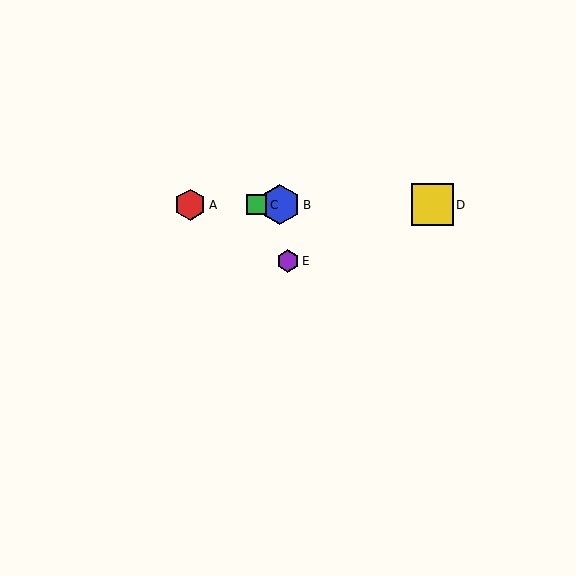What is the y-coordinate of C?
Object C is at y≈205.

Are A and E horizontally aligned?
No, A is at y≈205 and E is at y≈261.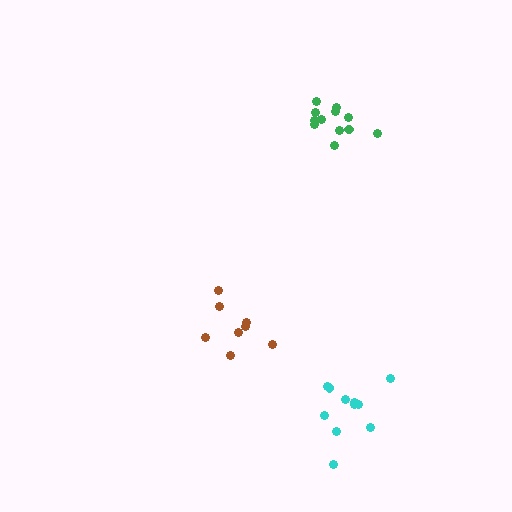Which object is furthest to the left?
The brown cluster is leftmost.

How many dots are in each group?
Group 1: 12 dots, Group 2: 8 dots, Group 3: 11 dots (31 total).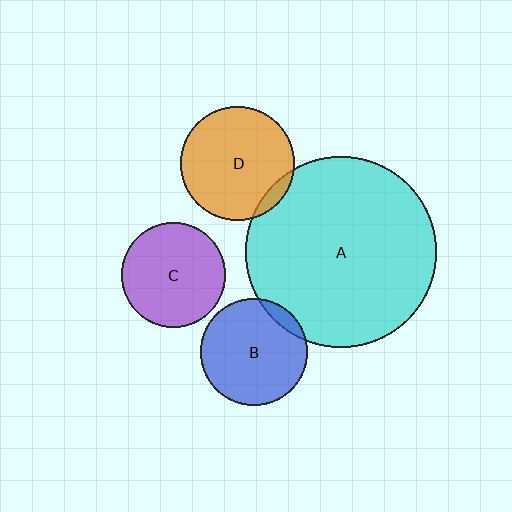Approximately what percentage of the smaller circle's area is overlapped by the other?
Approximately 10%.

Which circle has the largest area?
Circle A (cyan).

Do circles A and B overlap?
Yes.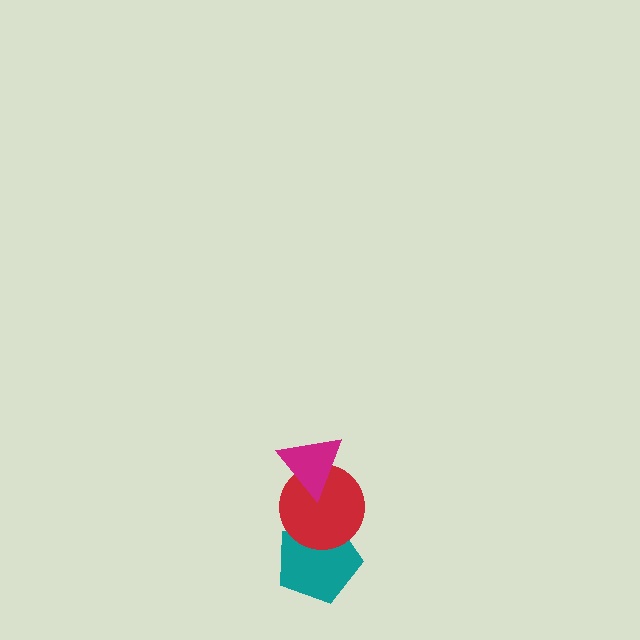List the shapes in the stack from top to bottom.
From top to bottom: the magenta triangle, the red circle, the teal pentagon.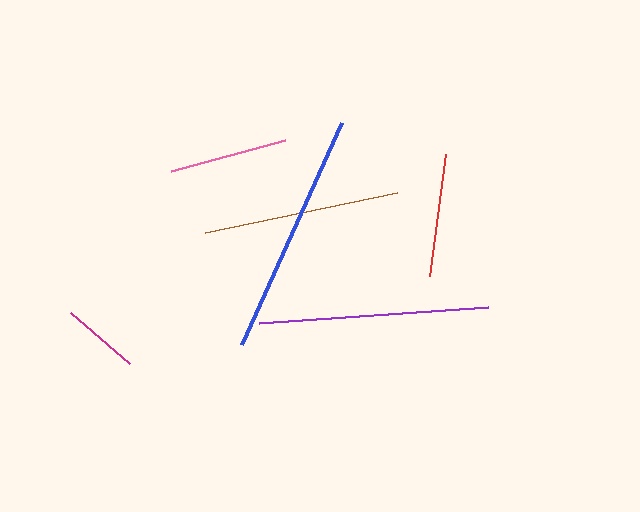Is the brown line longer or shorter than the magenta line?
The brown line is longer than the magenta line.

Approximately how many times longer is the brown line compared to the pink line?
The brown line is approximately 1.7 times the length of the pink line.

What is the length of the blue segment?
The blue segment is approximately 243 pixels long.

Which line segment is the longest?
The blue line is the longest at approximately 243 pixels.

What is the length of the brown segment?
The brown segment is approximately 196 pixels long.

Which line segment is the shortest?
The magenta line is the shortest at approximately 78 pixels.